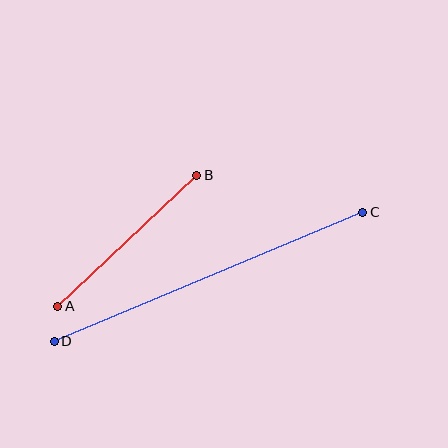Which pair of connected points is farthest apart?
Points C and D are farthest apart.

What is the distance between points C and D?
The distance is approximately 334 pixels.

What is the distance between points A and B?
The distance is approximately 191 pixels.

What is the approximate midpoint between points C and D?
The midpoint is at approximately (208, 277) pixels.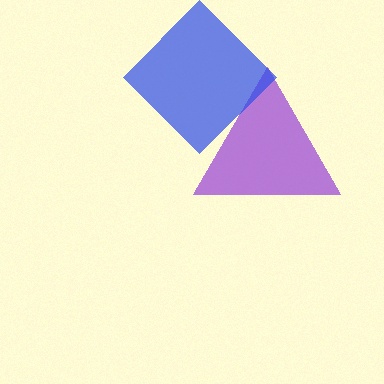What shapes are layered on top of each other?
The layered shapes are: a purple triangle, a blue diamond.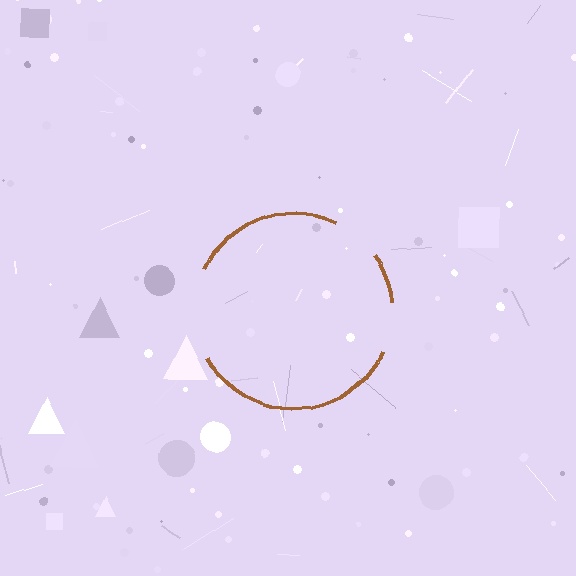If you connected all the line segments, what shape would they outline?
They would outline a circle.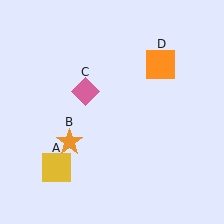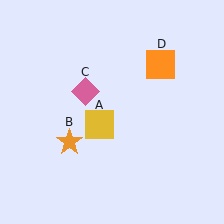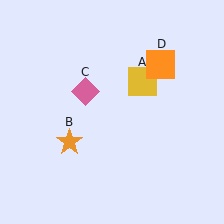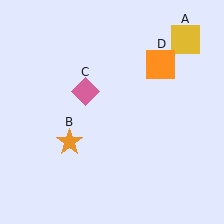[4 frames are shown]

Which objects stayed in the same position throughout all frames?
Orange star (object B) and pink diamond (object C) and orange square (object D) remained stationary.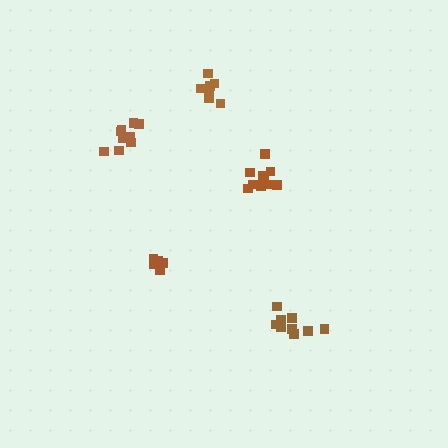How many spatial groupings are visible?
There are 5 spatial groupings.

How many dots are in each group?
Group 1: 9 dots, Group 2: 10 dots, Group 3: 6 dots, Group 4: 10 dots, Group 5: 7 dots (42 total).